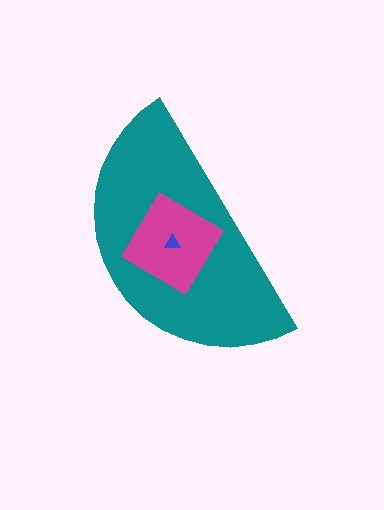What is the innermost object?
The blue triangle.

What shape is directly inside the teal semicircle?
The magenta diamond.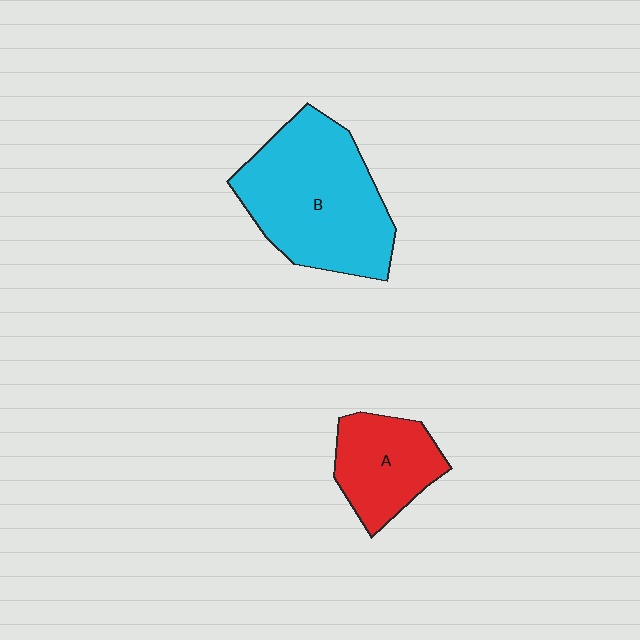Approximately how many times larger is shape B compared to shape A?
Approximately 2.0 times.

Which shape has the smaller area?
Shape A (red).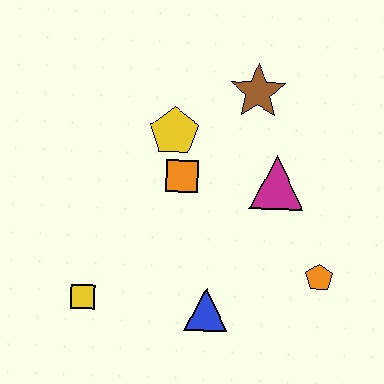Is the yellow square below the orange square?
Yes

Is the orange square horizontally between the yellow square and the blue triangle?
Yes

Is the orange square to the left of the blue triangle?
Yes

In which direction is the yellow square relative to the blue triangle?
The yellow square is to the left of the blue triangle.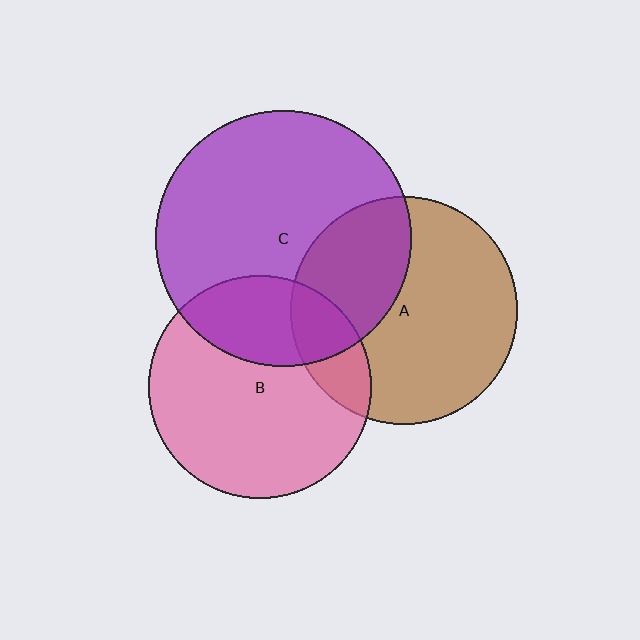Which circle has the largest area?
Circle C (purple).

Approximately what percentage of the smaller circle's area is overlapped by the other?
Approximately 35%.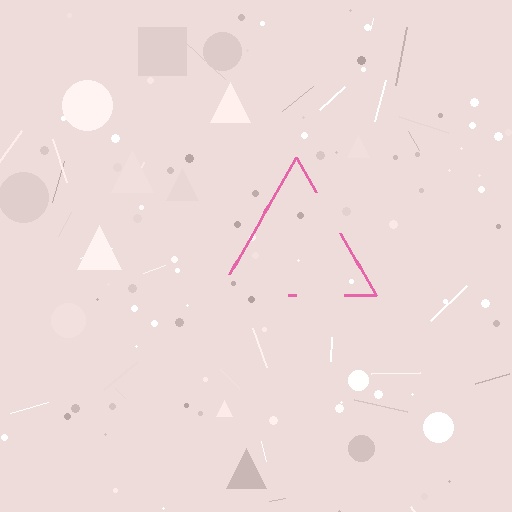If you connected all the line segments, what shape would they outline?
They would outline a triangle.